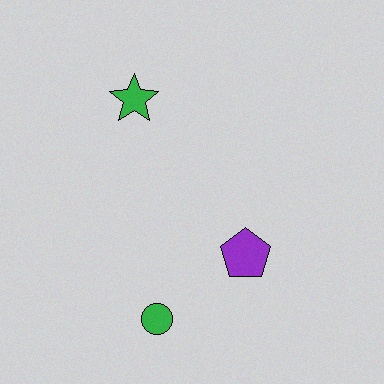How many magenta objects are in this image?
There are no magenta objects.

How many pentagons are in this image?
There is 1 pentagon.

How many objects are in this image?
There are 3 objects.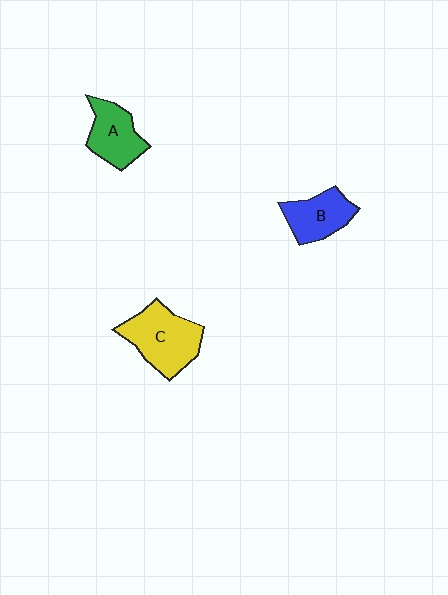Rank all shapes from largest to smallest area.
From largest to smallest: C (yellow), A (green), B (blue).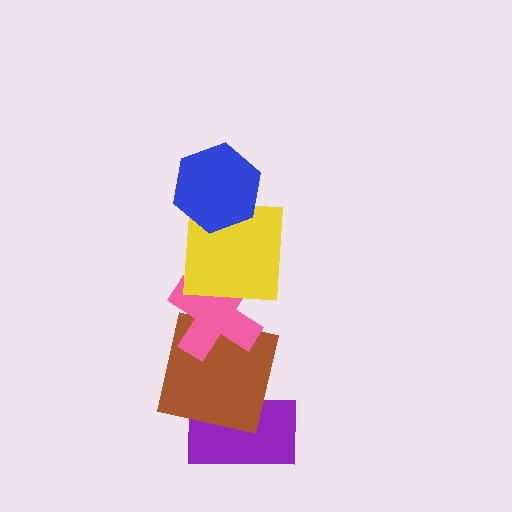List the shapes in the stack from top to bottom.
From top to bottom: the blue hexagon, the yellow square, the pink cross, the brown square, the purple rectangle.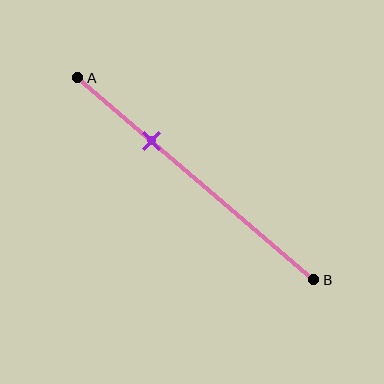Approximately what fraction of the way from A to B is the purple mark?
The purple mark is approximately 30% of the way from A to B.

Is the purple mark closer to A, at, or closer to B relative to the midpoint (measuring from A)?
The purple mark is closer to point A than the midpoint of segment AB.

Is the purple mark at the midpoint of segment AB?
No, the mark is at about 30% from A, not at the 50% midpoint.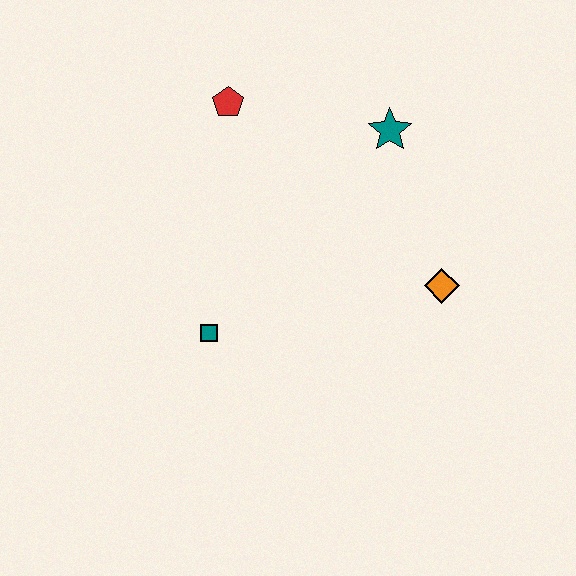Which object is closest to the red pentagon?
The teal star is closest to the red pentagon.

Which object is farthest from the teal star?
The teal square is farthest from the teal star.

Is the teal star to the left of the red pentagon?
No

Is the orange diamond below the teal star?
Yes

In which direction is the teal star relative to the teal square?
The teal star is above the teal square.